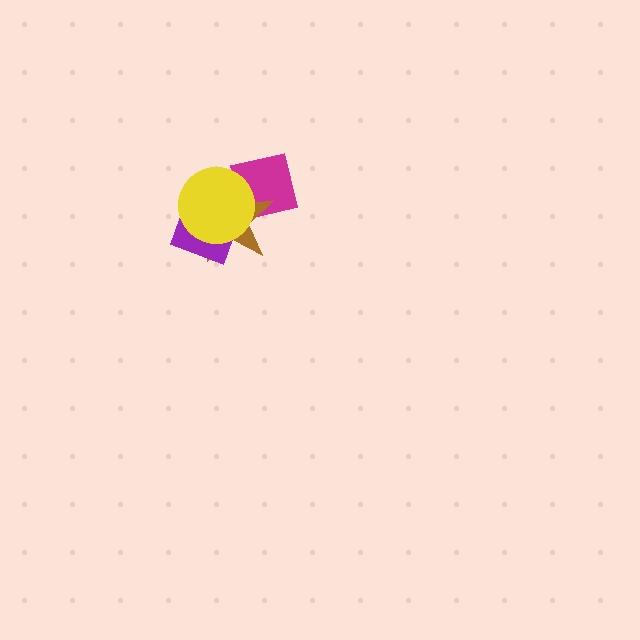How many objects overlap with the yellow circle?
3 objects overlap with the yellow circle.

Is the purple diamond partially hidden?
Yes, it is partially covered by another shape.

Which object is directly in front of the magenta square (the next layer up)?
The brown star is directly in front of the magenta square.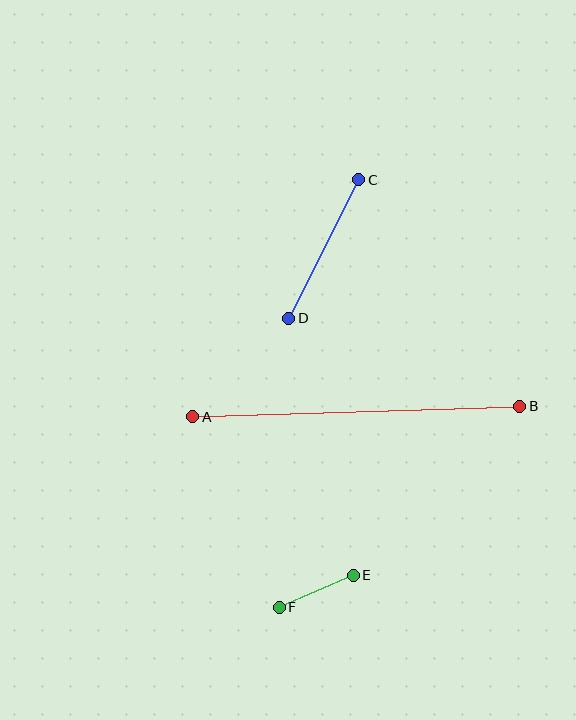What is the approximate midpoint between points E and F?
The midpoint is at approximately (316, 591) pixels.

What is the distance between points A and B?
The distance is approximately 327 pixels.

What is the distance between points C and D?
The distance is approximately 155 pixels.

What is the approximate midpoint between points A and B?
The midpoint is at approximately (356, 411) pixels.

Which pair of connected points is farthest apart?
Points A and B are farthest apart.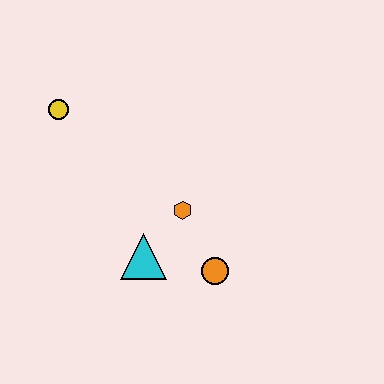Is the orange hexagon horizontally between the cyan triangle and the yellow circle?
No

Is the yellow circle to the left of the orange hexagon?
Yes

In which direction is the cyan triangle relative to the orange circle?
The cyan triangle is to the left of the orange circle.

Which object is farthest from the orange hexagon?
The yellow circle is farthest from the orange hexagon.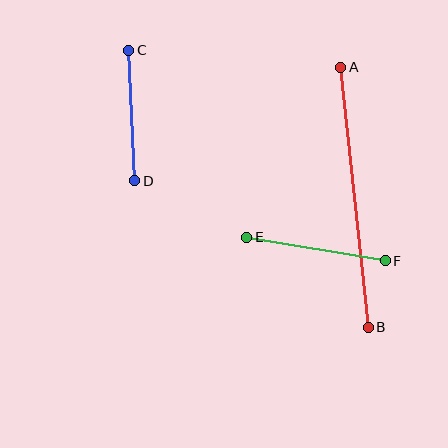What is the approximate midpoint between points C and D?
The midpoint is at approximately (132, 116) pixels.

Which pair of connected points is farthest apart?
Points A and B are farthest apart.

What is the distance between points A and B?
The distance is approximately 261 pixels.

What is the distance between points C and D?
The distance is approximately 130 pixels.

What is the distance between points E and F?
The distance is approximately 140 pixels.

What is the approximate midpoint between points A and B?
The midpoint is at approximately (354, 197) pixels.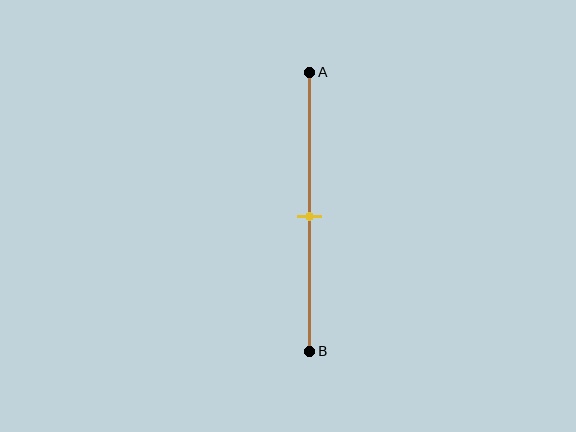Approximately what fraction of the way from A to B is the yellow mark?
The yellow mark is approximately 50% of the way from A to B.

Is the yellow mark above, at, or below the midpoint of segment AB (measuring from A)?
The yellow mark is approximately at the midpoint of segment AB.